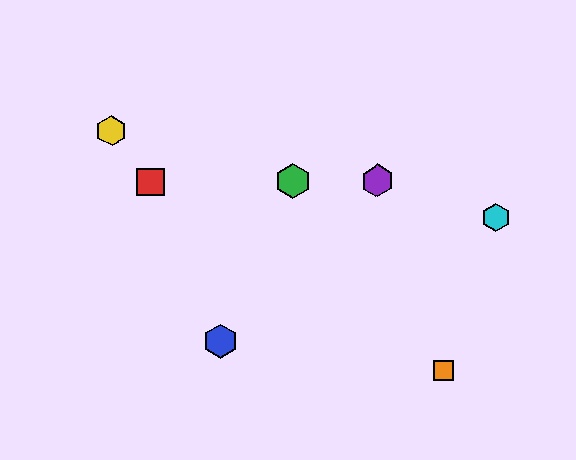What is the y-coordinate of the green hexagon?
The green hexagon is at y≈181.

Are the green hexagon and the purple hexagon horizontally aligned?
Yes, both are at y≈181.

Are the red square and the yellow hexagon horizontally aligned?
No, the red square is at y≈182 and the yellow hexagon is at y≈131.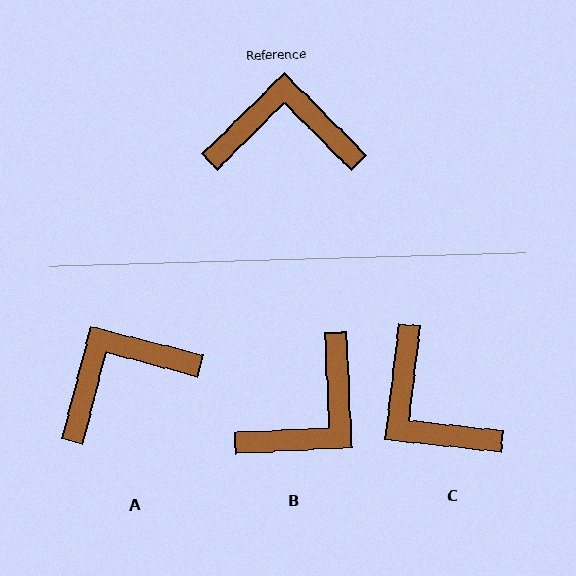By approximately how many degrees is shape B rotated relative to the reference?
Approximately 132 degrees clockwise.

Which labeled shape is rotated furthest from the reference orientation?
B, about 132 degrees away.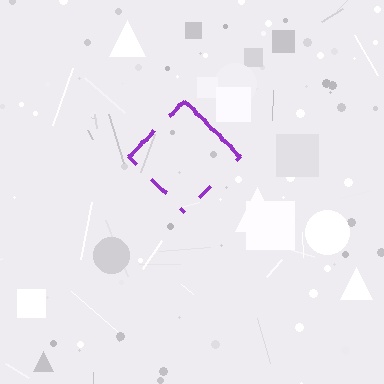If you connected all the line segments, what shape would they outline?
They would outline a diamond.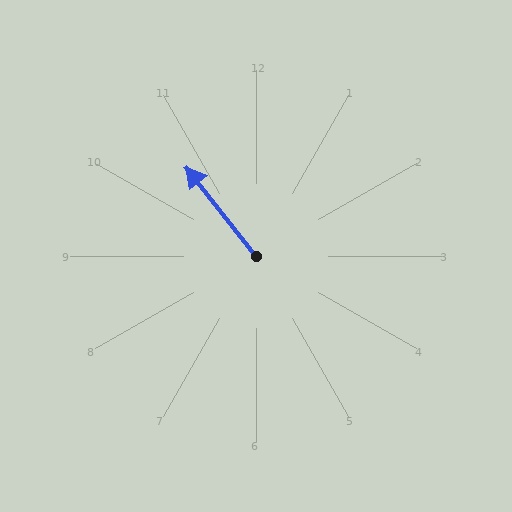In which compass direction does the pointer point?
Northwest.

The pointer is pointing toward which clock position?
Roughly 11 o'clock.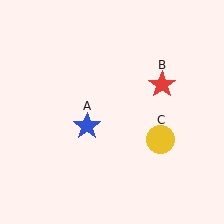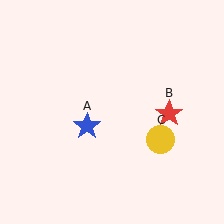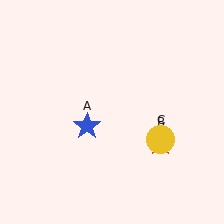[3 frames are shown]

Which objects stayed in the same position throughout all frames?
Blue star (object A) and yellow circle (object C) remained stationary.